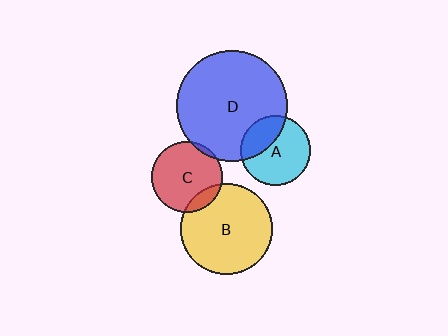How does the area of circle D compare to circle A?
Approximately 2.5 times.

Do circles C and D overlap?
Yes.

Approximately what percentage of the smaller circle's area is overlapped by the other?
Approximately 5%.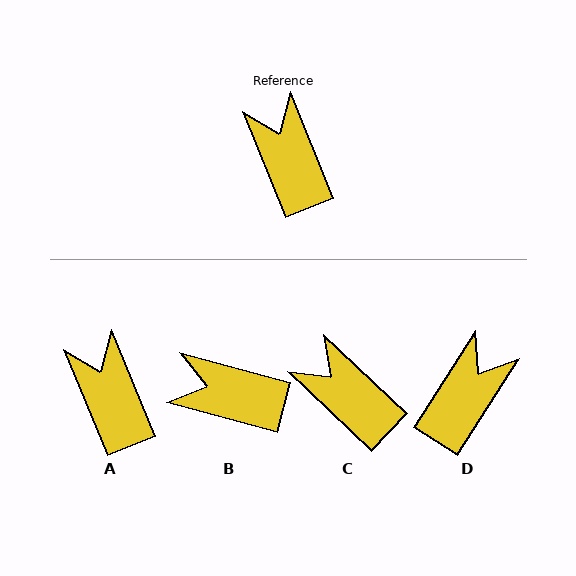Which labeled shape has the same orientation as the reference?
A.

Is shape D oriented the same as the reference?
No, it is off by about 55 degrees.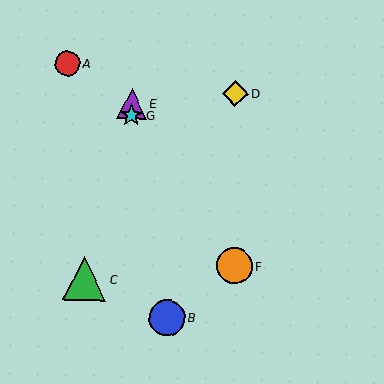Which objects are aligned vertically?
Objects E, G are aligned vertically.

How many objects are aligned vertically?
2 objects (E, G) are aligned vertically.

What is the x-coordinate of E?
Object E is at x≈132.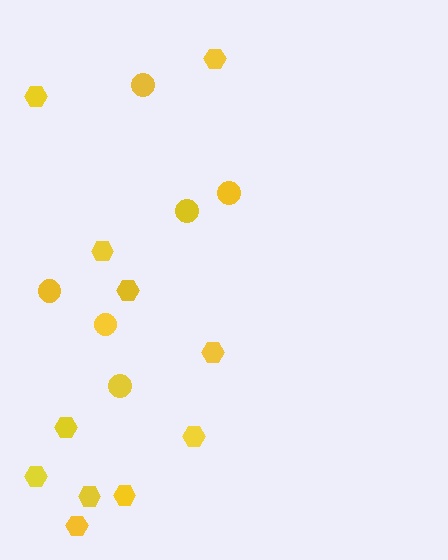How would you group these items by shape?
There are 2 groups: one group of hexagons (11) and one group of circles (6).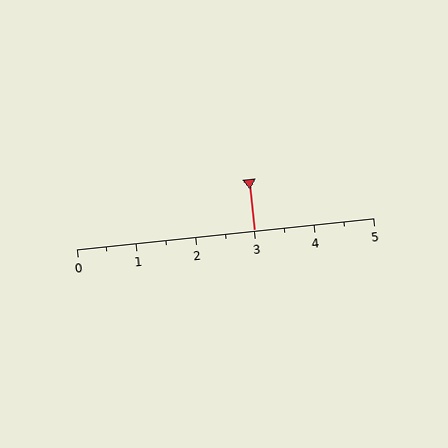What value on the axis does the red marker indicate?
The marker indicates approximately 3.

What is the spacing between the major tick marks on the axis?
The major ticks are spaced 1 apart.